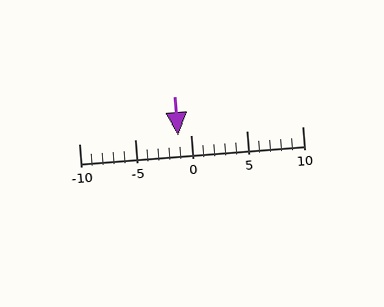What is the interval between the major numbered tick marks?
The major tick marks are spaced 5 units apart.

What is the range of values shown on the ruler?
The ruler shows values from -10 to 10.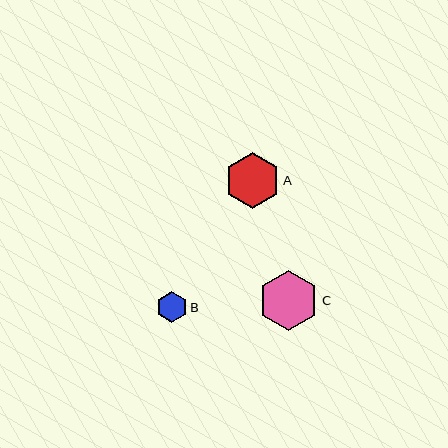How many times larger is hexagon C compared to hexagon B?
Hexagon C is approximately 1.9 times the size of hexagon B.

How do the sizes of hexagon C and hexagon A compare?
Hexagon C and hexagon A are approximately the same size.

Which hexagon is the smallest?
Hexagon B is the smallest with a size of approximately 31 pixels.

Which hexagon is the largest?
Hexagon C is the largest with a size of approximately 60 pixels.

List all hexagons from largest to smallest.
From largest to smallest: C, A, B.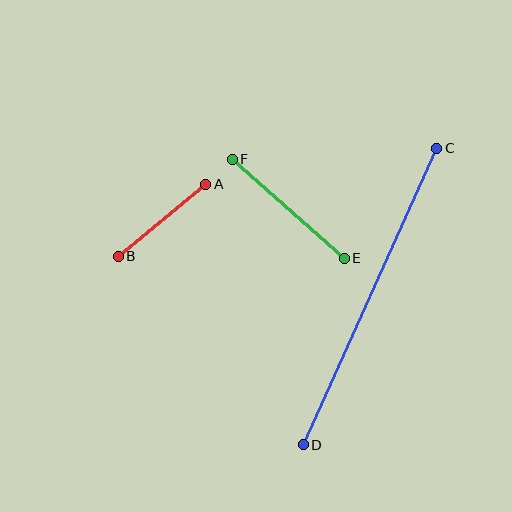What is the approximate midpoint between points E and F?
The midpoint is at approximately (288, 209) pixels.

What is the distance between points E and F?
The distance is approximately 150 pixels.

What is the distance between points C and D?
The distance is approximately 325 pixels.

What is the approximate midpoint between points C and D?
The midpoint is at approximately (370, 296) pixels.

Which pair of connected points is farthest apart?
Points C and D are farthest apart.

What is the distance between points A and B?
The distance is approximately 113 pixels.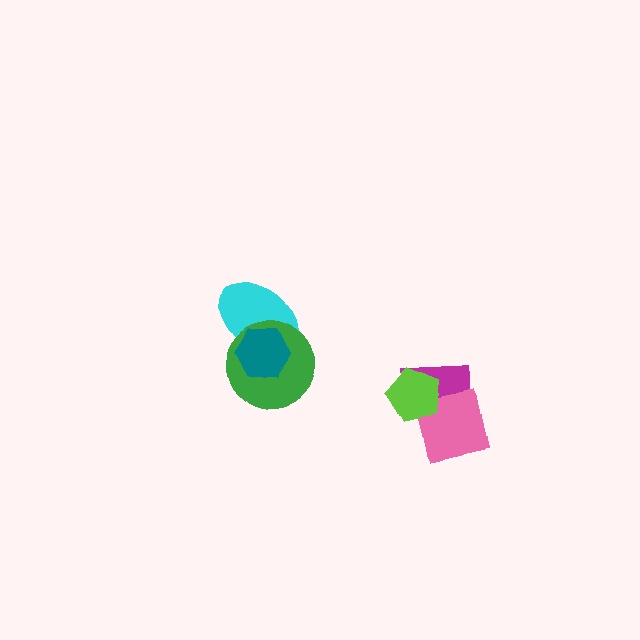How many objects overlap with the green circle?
2 objects overlap with the green circle.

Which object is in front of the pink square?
The lime pentagon is in front of the pink square.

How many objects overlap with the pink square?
2 objects overlap with the pink square.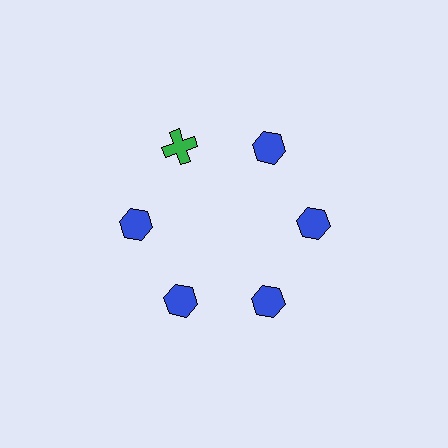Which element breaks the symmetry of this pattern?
The green cross at roughly the 11 o'clock position breaks the symmetry. All other shapes are blue hexagons.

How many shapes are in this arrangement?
There are 6 shapes arranged in a ring pattern.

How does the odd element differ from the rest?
It differs in both color (green instead of blue) and shape (cross instead of hexagon).